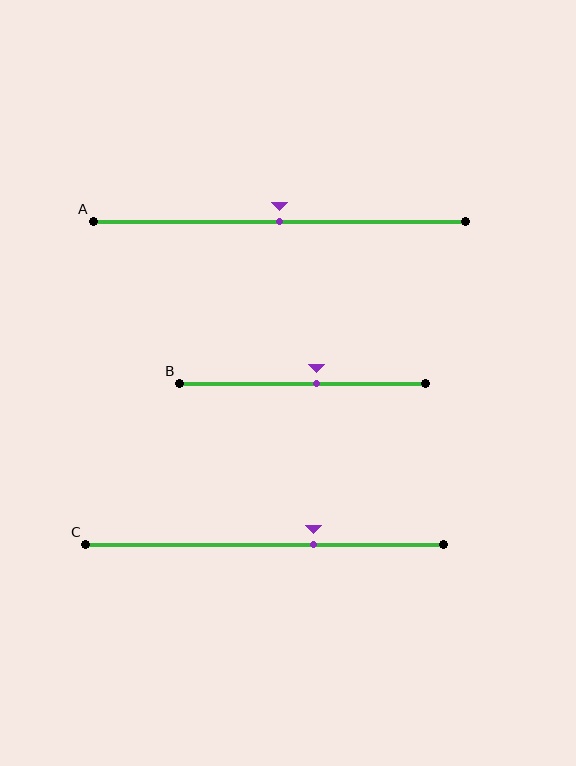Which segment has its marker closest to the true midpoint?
Segment A has its marker closest to the true midpoint.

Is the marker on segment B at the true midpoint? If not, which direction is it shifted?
No, the marker on segment B is shifted to the right by about 6% of the segment length.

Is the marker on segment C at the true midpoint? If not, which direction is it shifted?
No, the marker on segment C is shifted to the right by about 14% of the segment length.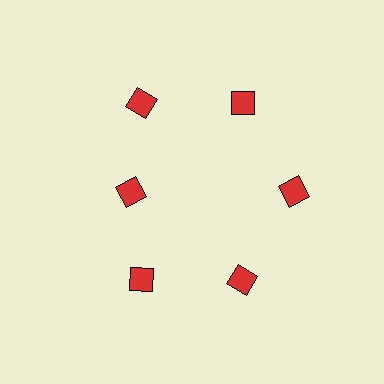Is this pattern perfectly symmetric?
No. The 6 red diamonds are arranged in a ring, but one element near the 9 o'clock position is pulled inward toward the center, breaking the 6-fold rotational symmetry.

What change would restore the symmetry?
The symmetry would be restored by moving it outward, back onto the ring so that all 6 diamonds sit at equal angles and equal distance from the center.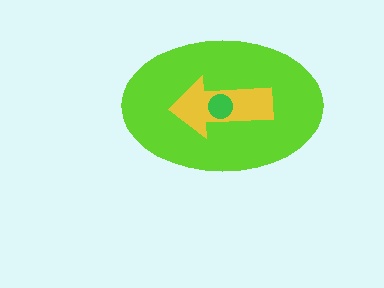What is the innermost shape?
The green circle.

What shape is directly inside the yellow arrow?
The green circle.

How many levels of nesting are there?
3.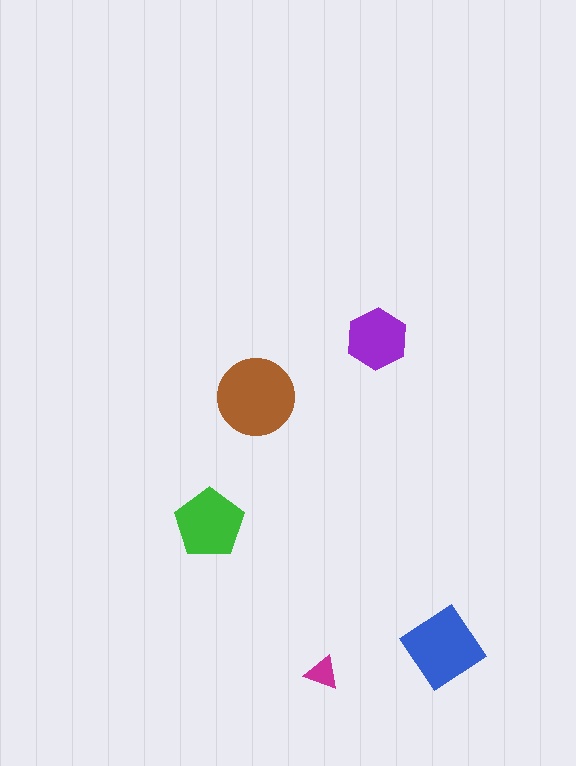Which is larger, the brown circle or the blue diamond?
The brown circle.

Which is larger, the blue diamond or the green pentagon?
The blue diamond.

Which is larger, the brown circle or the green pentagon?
The brown circle.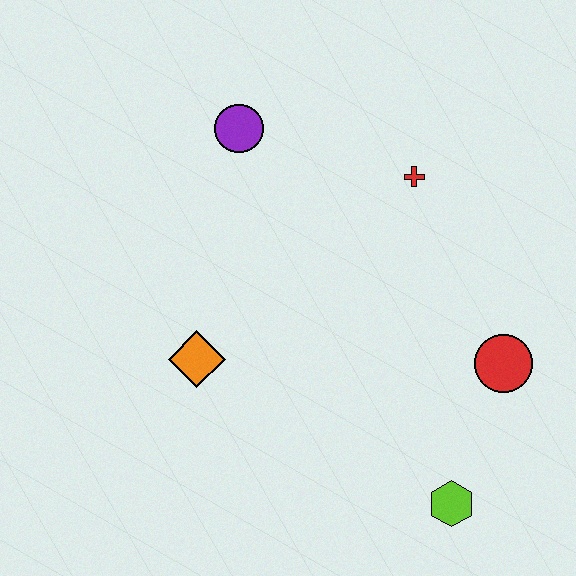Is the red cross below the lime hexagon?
No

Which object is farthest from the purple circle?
The lime hexagon is farthest from the purple circle.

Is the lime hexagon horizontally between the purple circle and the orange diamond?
No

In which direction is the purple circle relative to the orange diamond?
The purple circle is above the orange diamond.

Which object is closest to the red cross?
The purple circle is closest to the red cross.